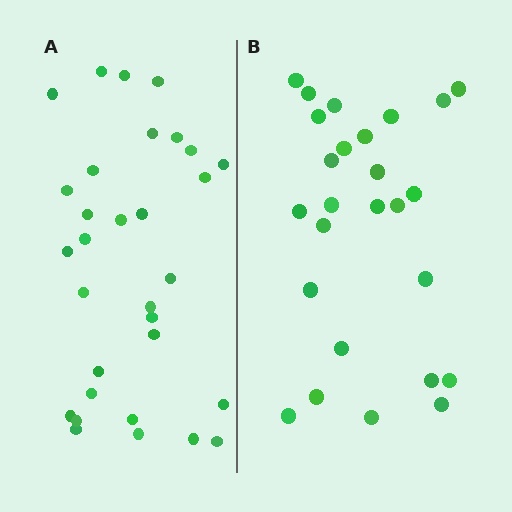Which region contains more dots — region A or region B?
Region A (the left region) has more dots.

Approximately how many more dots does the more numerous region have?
Region A has about 5 more dots than region B.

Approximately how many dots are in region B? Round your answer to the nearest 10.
About 30 dots. (The exact count is 26, which rounds to 30.)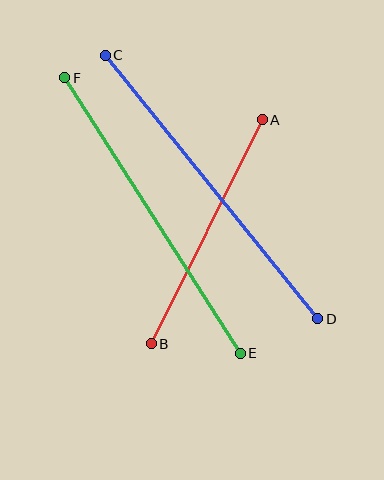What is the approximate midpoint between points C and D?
The midpoint is at approximately (211, 187) pixels.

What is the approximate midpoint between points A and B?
The midpoint is at approximately (207, 232) pixels.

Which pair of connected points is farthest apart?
Points C and D are farthest apart.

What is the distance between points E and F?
The distance is approximately 327 pixels.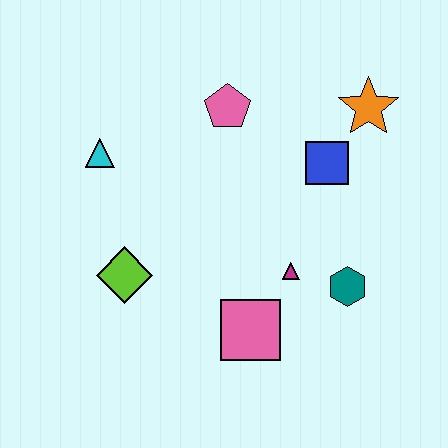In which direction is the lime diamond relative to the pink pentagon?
The lime diamond is below the pink pentagon.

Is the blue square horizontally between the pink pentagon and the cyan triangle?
No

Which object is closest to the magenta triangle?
The teal hexagon is closest to the magenta triangle.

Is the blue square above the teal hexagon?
Yes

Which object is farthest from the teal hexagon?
The cyan triangle is farthest from the teal hexagon.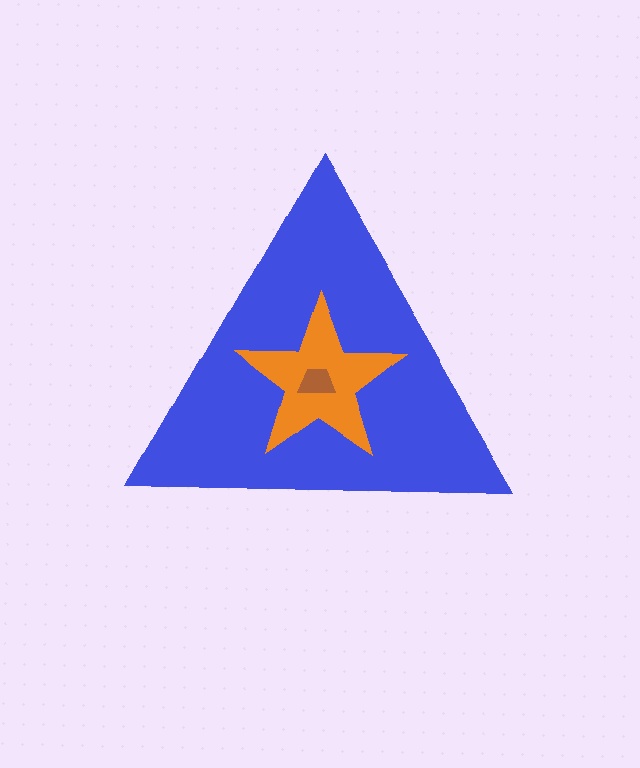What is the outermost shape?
The blue triangle.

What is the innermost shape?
The brown trapezoid.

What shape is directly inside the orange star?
The brown trapezoid.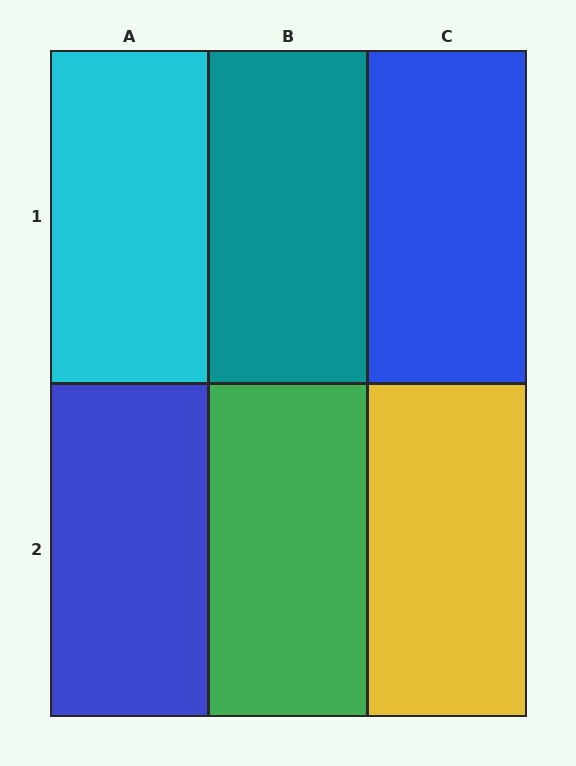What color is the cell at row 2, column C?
Yellow.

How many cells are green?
1 cell is green.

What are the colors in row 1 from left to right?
Cyan, teal, blue.